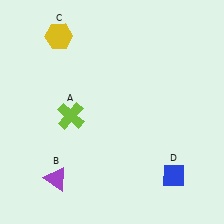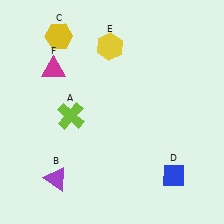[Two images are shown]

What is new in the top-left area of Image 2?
A yellow hexagon (E) was added in the top-left area of Image 2.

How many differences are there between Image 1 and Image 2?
There are 2 differences between the two images.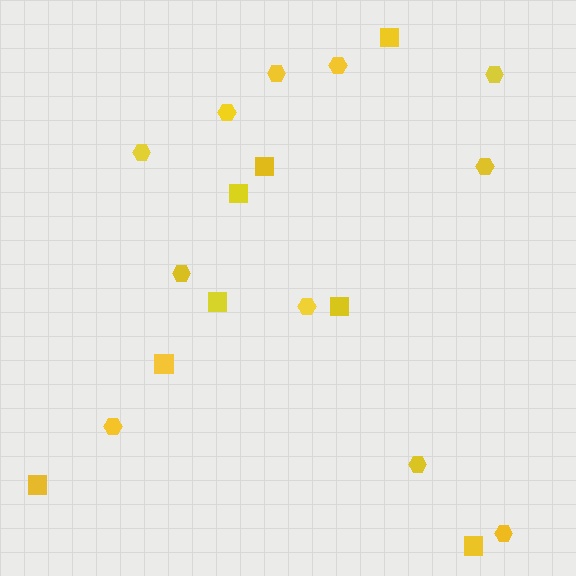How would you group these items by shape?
There are 2 groups: one group of squares (8) and one group of hexagons (11).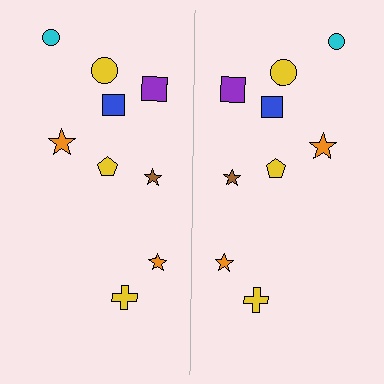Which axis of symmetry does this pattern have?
The pattern has a vertical axis of symmetry running through the center of the image.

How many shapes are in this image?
There are 18 shapes in this image.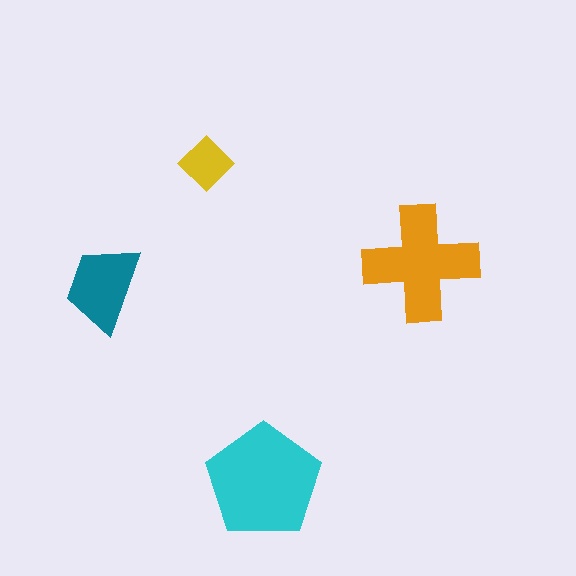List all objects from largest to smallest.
The cyan pentagon, the orange cross, the teal trapezoid, the yellow diamond.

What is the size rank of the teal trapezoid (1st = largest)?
3rd.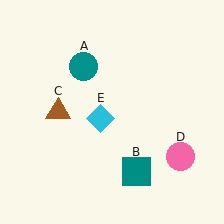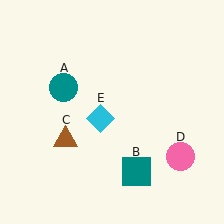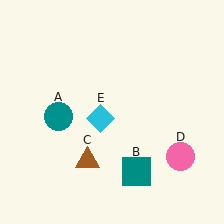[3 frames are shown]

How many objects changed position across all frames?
2 objects changed position: teal circle (object A), brown triangle (object C).